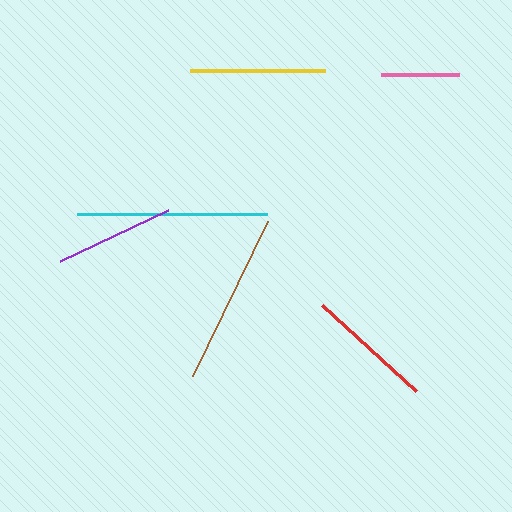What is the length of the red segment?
The red segment is approximately 127 pixels long.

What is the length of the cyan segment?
The cyan segment is approximately 190 pixels long.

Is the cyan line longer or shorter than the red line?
The cyan line is longer than the red line.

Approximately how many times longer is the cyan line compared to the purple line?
The cyan line is approximately 1.6 times the length of the purple line.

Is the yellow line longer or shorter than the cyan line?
The cyan line is longer than the yellow line.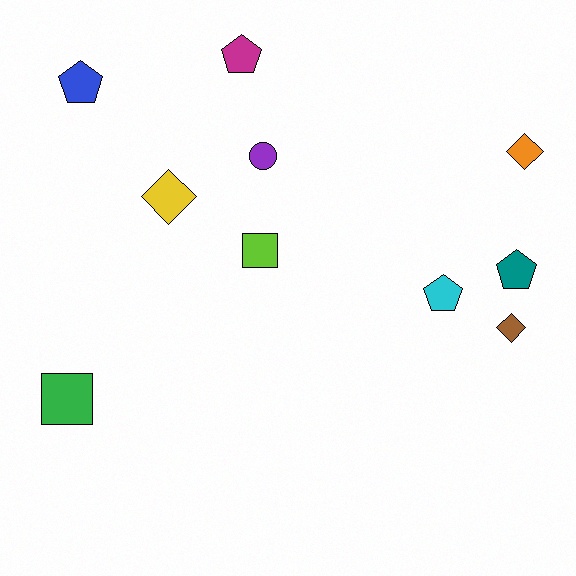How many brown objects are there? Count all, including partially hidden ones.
There is 1 brown object.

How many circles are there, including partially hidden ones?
There is 1 circle.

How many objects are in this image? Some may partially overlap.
There are 10 objects.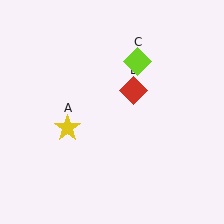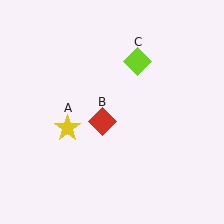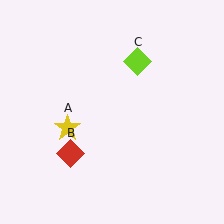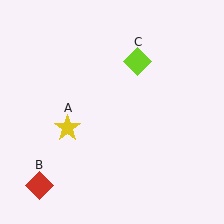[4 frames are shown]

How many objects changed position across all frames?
1 object changed position: red diamond (object B).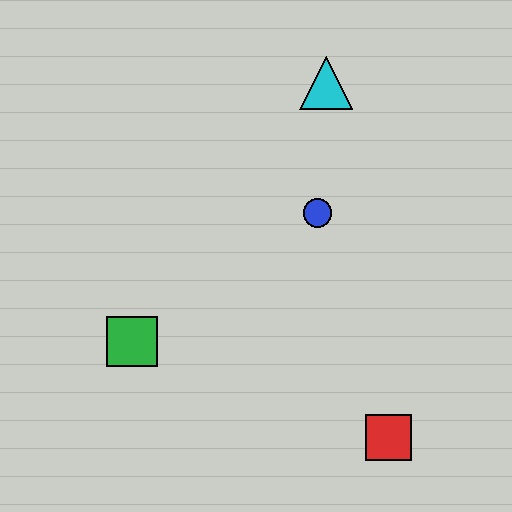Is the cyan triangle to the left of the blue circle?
No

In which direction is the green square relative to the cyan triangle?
The green square is below the cyan triangle.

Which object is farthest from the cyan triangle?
The red square is farthest from the cyan triangle.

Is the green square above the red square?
Yes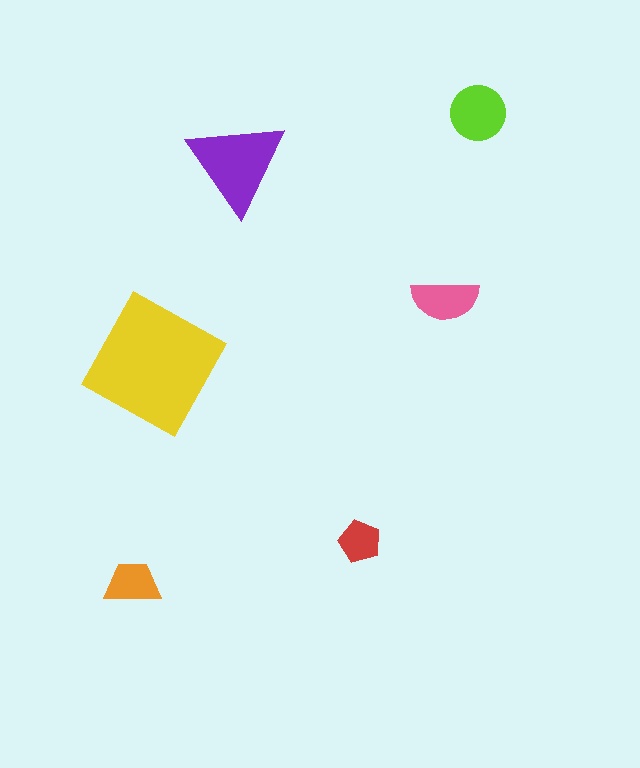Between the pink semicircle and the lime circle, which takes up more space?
The lime circle.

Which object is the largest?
The yellow square.